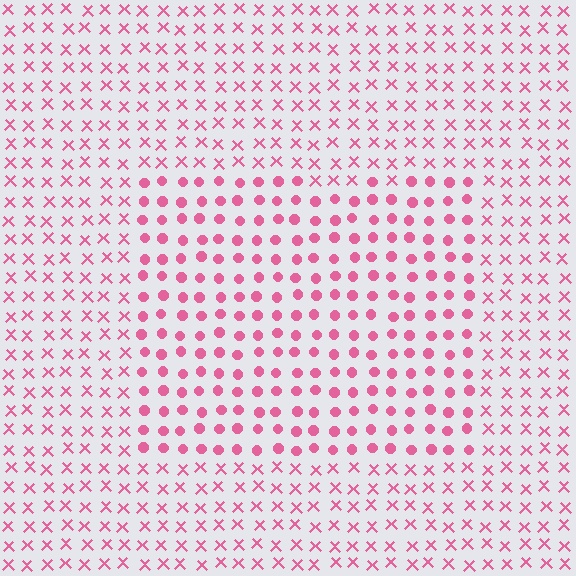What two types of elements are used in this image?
The image uses circles inside the rectangle region and X marks outside it.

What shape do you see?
I see a rectangle.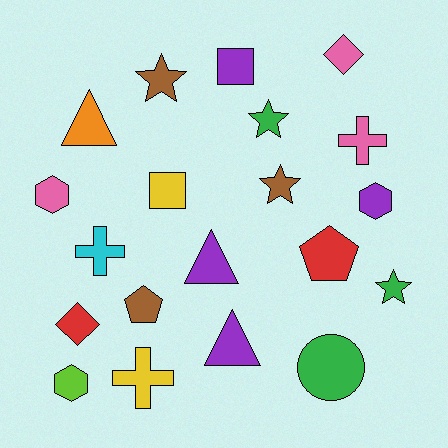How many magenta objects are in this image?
There are no magenta objects.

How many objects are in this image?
There are 20 objects.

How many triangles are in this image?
There are 3 triangles.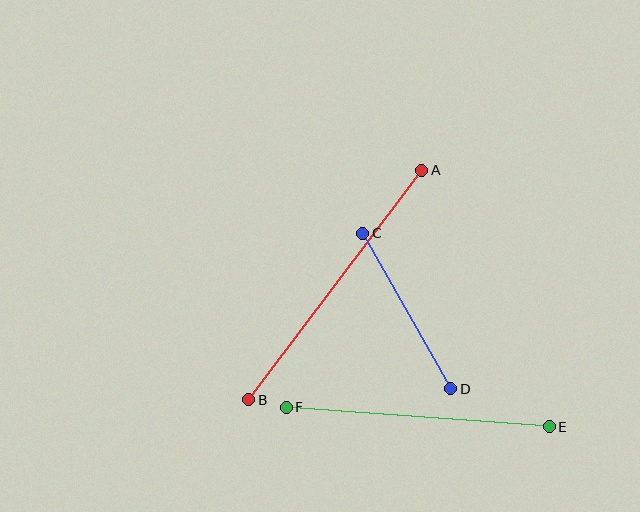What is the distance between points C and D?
The distance is approximately 179 pixels.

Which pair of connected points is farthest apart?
Points A and B are farthest apart.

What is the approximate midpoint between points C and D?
The midpoint is at approximately (407, 311) pixels.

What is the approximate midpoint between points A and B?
The midpoint is at approximately (335, 285) pixels.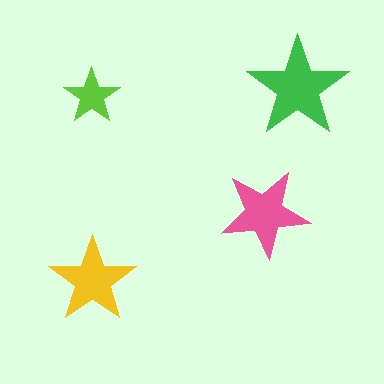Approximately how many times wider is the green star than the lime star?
About 2 times wider.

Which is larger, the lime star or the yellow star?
The yellow one.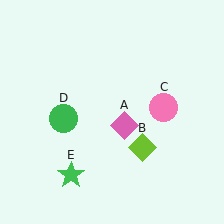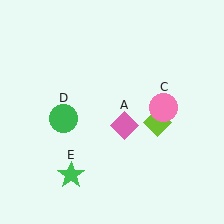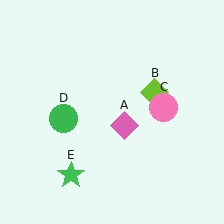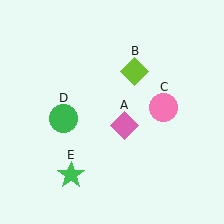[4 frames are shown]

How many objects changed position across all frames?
1 object changed position: lime diamond (object B).